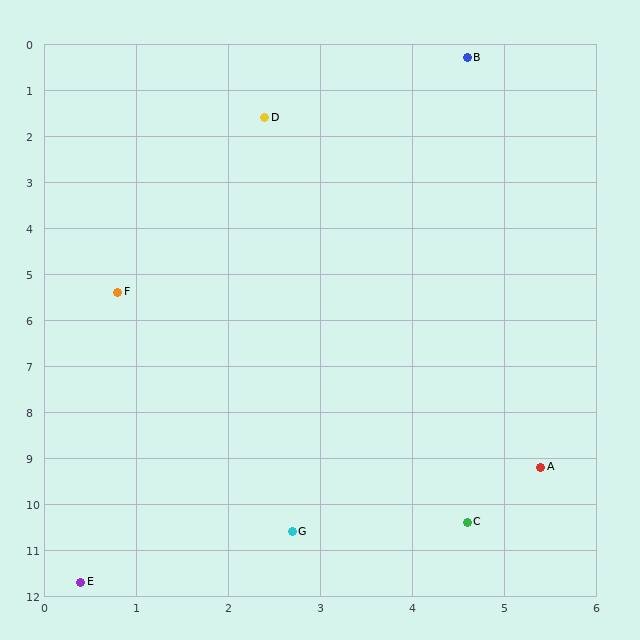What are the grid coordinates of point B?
Point B is at approximately (4.6, 0.3).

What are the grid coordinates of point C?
Point C is at approximately (4.6, 10.4).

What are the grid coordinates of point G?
Point G is at approximately (2.7, 10.6).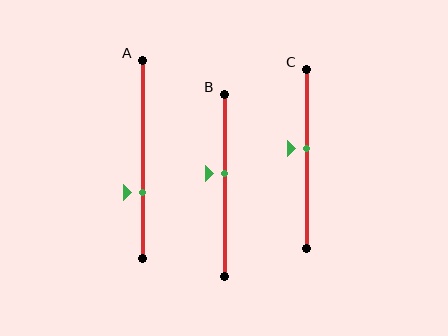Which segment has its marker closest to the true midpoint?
Segment C has its marker closest to the true midpoint.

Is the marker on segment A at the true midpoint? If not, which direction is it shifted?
No, the marker on segment A is shifted downward by about 17% of the segment length.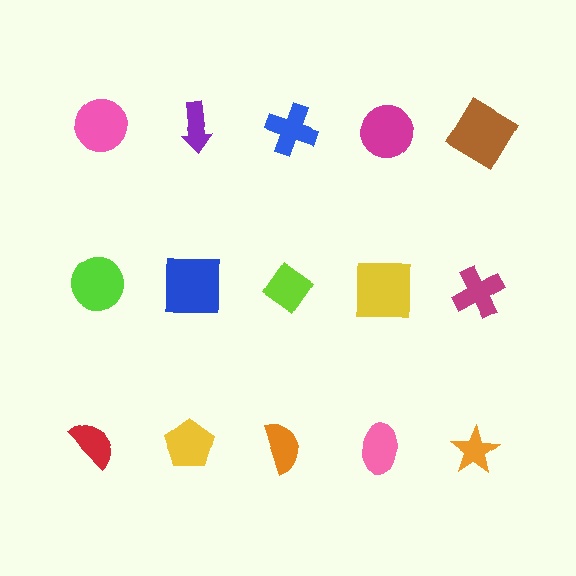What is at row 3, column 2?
A yellow pentagon.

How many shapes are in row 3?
5 shapes.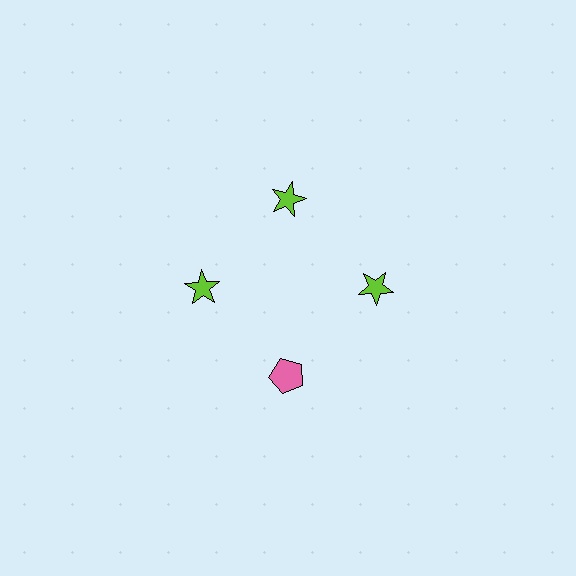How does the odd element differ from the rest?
It differs in both color (pink instead of lime) and shape (pentagon instead of star).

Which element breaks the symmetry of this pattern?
The pink pentagon at roughly the 6 o'clock position breaks the symmetry. All other shapes are lime stars.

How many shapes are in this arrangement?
There are 4 shapes arranged in a ring pattern.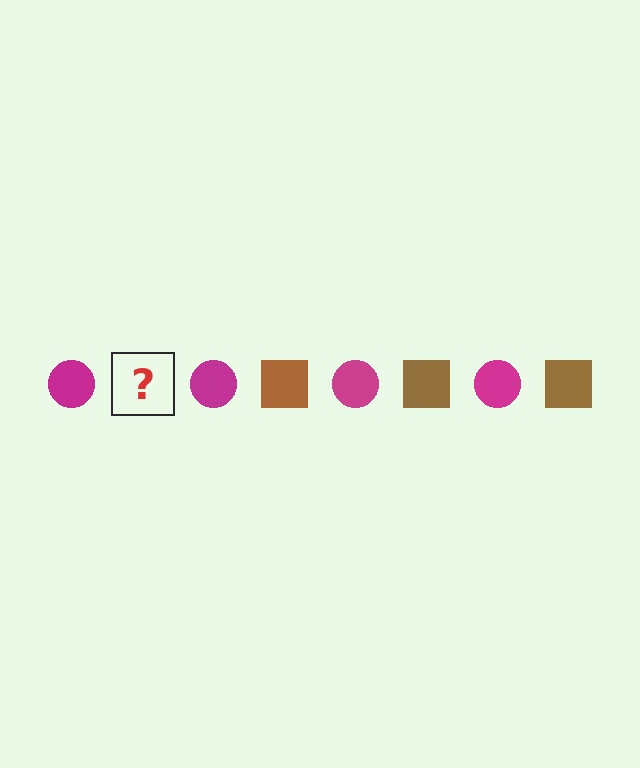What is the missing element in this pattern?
The missing element is a brown square.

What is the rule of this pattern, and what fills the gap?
The rule is that the pattern alternates between magenta circle and brown square. The gap should be filled with a brown square.